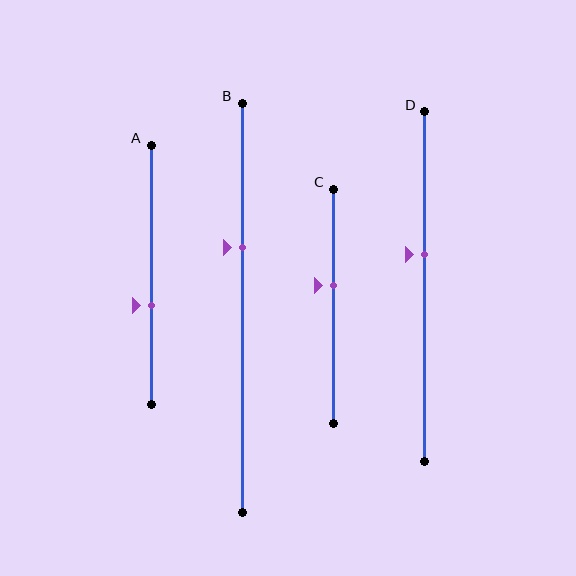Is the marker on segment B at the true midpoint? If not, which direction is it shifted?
No, the marker on segment B is shifted upward by about 15% of the segment length.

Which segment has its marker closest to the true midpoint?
Segment C has its marker closest to the true midpoint.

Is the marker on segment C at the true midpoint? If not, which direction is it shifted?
No, the marker on segment C is shifted upward by about 9% of the segment length.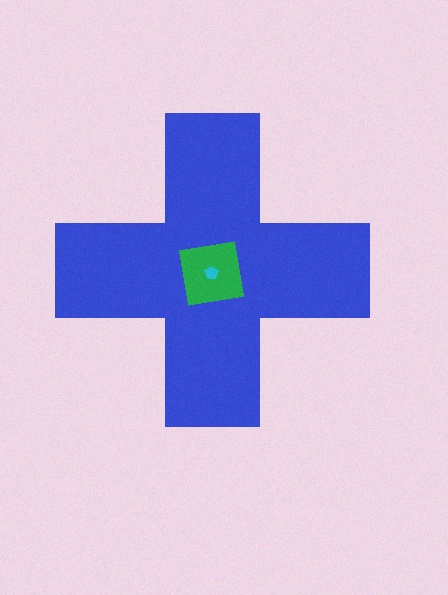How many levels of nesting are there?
3.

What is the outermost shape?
The blue cross.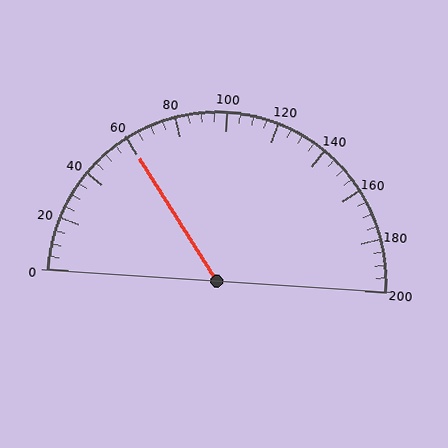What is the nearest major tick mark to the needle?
The nearest major tick mark is 60.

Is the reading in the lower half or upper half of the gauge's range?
The reading is in the lower half of the range (0 to 200).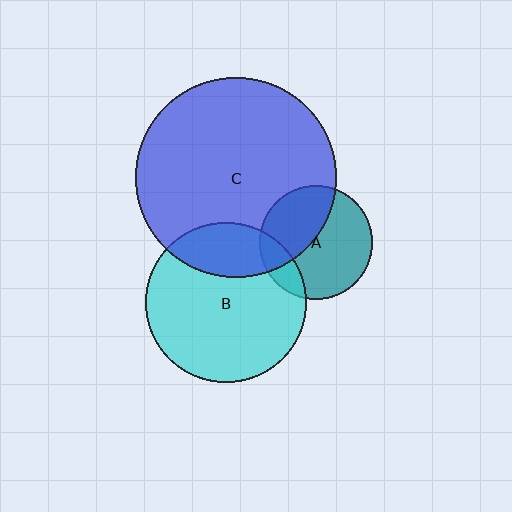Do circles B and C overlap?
Yes.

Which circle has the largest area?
Circle C (blue).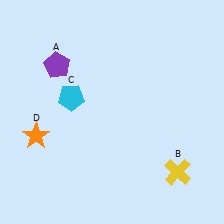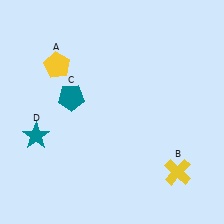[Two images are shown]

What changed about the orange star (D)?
In Image 1, D is orange. In Image 2, it changed to teal.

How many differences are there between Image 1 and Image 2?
There are 3 differences between the two images.